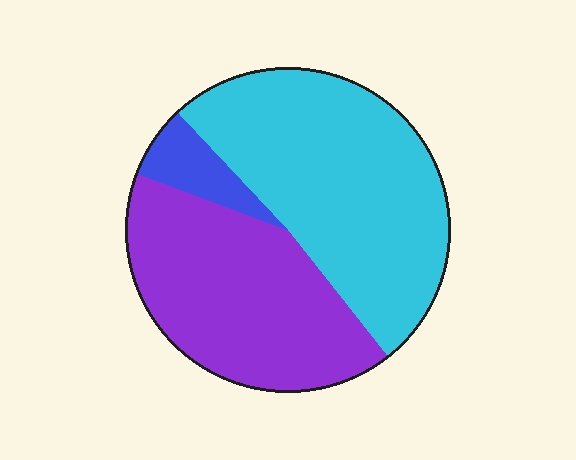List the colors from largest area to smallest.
From largest to smallest: cyan, purple, blue.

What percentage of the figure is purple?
Purple covers around 40% of the figure.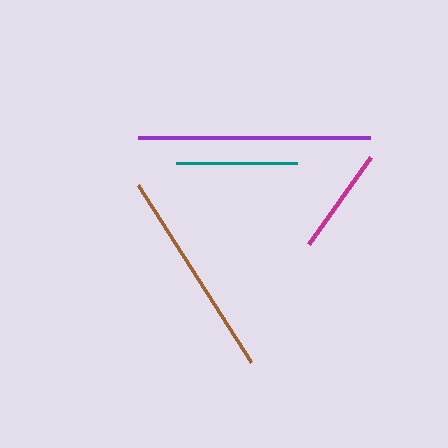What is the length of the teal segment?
The teal segment is approximately 120 pixels long.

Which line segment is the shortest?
The magenta line is the shortest at approximately 107 pixels.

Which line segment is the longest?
The purple line is the longest at approximately 232 pixels.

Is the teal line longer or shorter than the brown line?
The brown line is longer than the teal line.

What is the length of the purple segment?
The purple segment is approximately 232 pixels long.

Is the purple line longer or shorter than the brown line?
The purple line is longer than the brown line.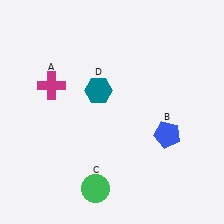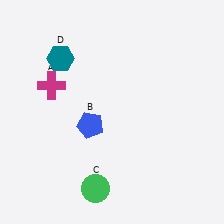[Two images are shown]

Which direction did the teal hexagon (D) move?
The teal hexagon (D) moved left.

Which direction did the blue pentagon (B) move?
The blue pentagon (B) moved left.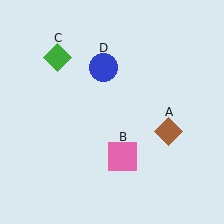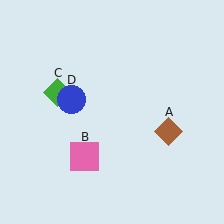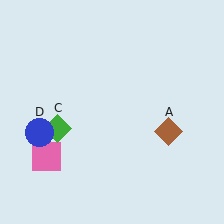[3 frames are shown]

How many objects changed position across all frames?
3 objects changed position: pink square (object B), green diamond (object C), blue circle (object D).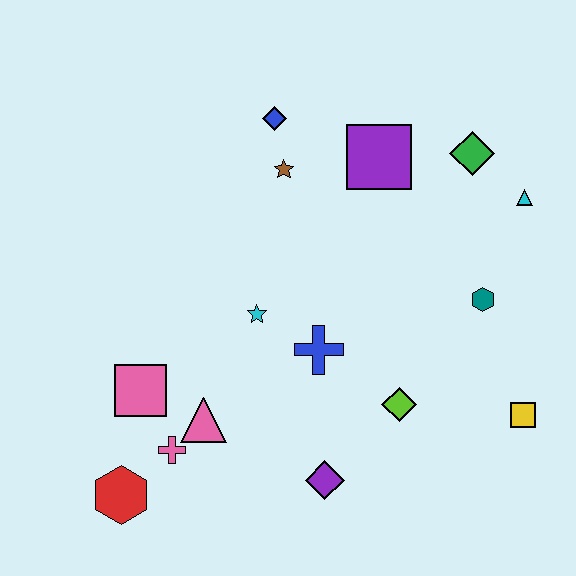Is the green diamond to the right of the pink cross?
Yes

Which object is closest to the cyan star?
The blue cross is closest to the cyan star.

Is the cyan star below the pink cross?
No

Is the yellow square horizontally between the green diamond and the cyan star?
No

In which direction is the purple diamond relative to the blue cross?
The purple diamond is below the blue cross.